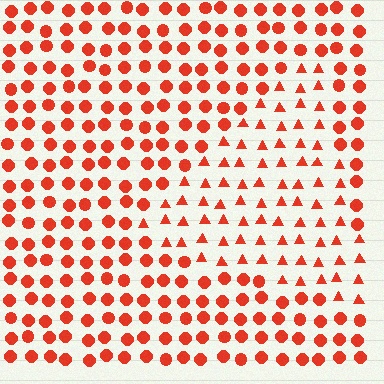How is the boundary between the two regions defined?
The boundary is defined by a change in element shape: triangles inside vs. circles outside. All elements share the same color and spacing.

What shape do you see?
I see a triangle.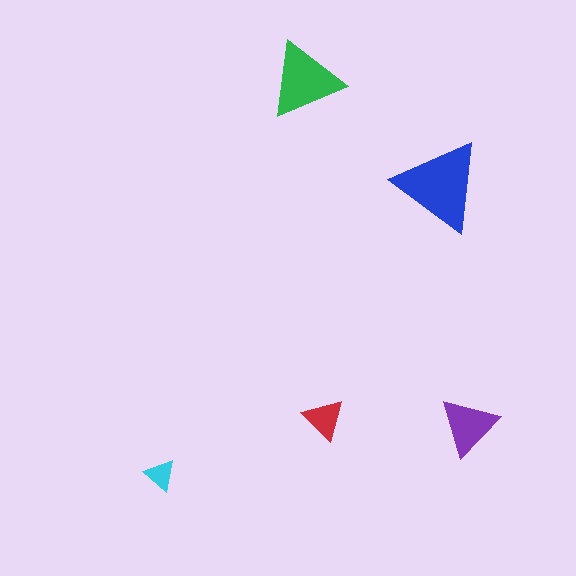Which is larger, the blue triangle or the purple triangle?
The blue one.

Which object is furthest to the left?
The cyan triangle is leftmost.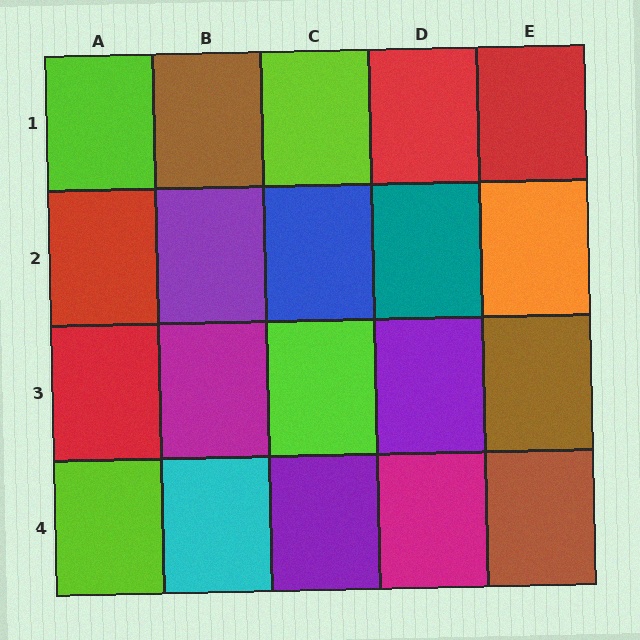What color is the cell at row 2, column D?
Teal.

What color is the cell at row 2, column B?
Purple.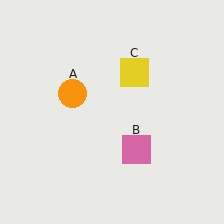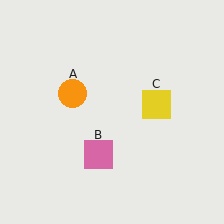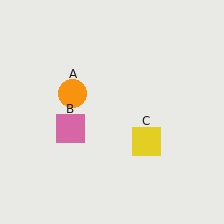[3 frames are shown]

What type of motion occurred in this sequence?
The pink square (object B), yellow square (object C) rotated clockwise around the center of the scene.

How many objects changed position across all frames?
2 objects changed position: pink square (object B), yellow square (object C).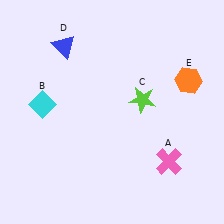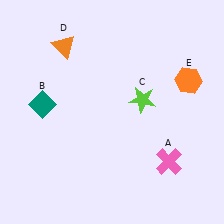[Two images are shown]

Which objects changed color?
B changed from cyan to teal. D changed from blue to orange.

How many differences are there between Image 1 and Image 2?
There are 2 differences between the two images.